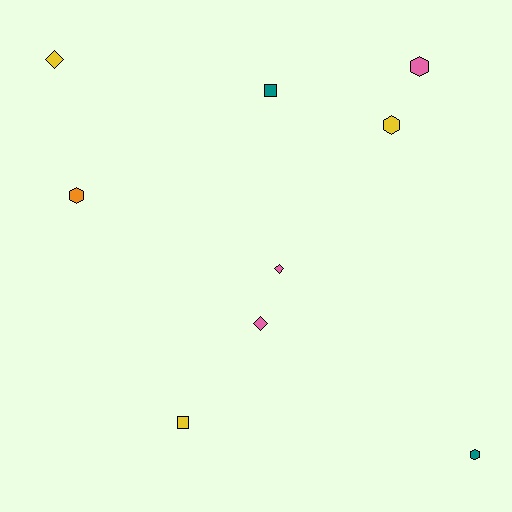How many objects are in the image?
There are 9 objects.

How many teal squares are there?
There is 1 teal square.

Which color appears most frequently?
Yellow, with 3 objects.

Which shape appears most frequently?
Hexagon, with 4 objects.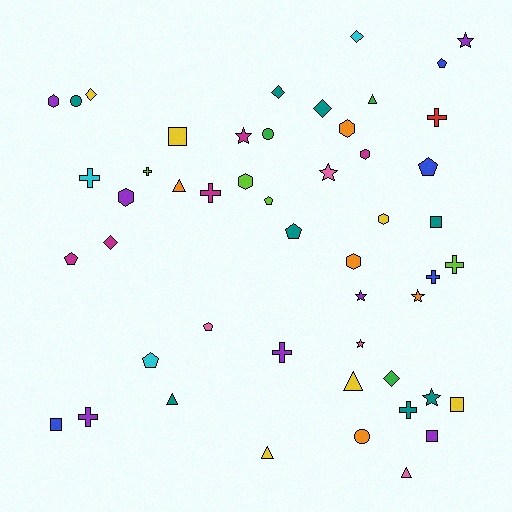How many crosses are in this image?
There are 9 crosses.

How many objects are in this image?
There are 50 objects.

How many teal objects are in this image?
There are 8 teal objects.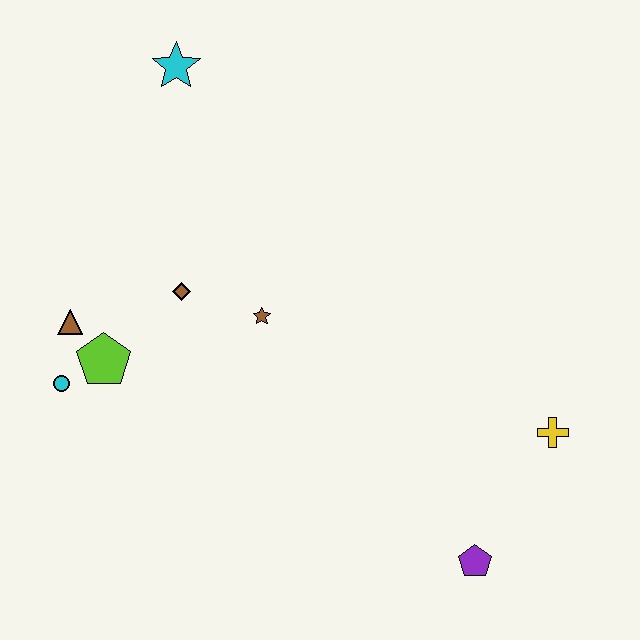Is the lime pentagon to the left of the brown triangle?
No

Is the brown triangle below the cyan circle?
No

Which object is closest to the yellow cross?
The purple pentagon is closest to the yellow cross.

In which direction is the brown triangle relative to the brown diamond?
The brown triangle is to the left of the brown diamond.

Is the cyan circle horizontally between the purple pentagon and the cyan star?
No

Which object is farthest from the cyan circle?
The yellow cross is farthest from the cyan circle.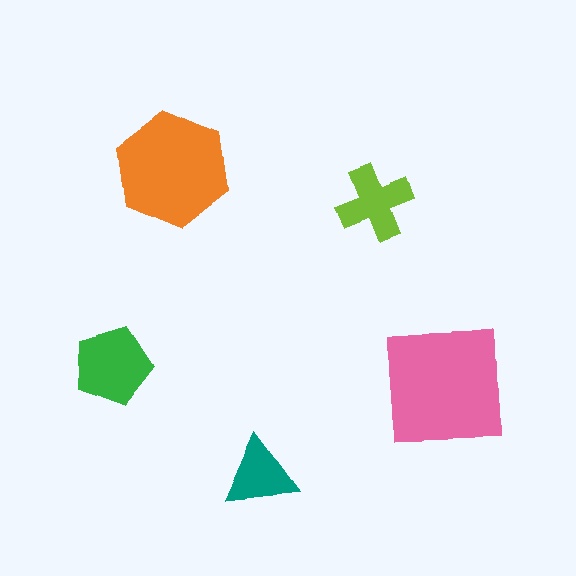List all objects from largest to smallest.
The pink square, the orange hexagon, the green pentagon, the lime cross, the teal triangle.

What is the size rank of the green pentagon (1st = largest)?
3rd.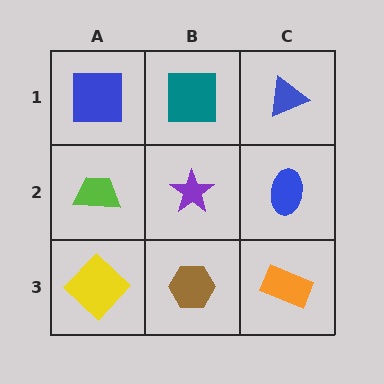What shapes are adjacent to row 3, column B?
A purple star (row 2, column B), a yellow diamond (row 3, column A), an orange rectangle (row 3, column C).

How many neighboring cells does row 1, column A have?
2.